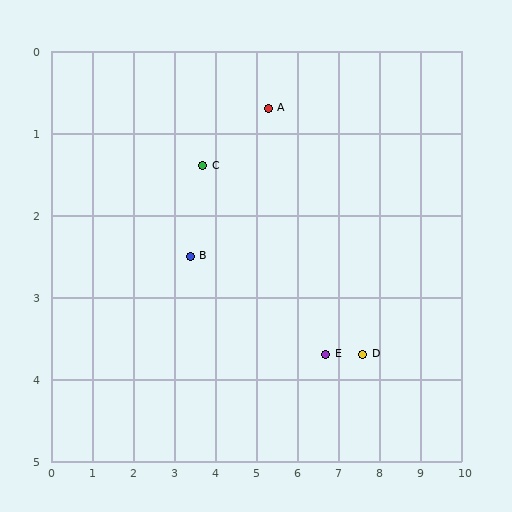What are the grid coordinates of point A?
Point A is at approximately (5.3, 0.7).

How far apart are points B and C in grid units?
Points B and C are about 1.1 grid units apart.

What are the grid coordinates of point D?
Point D is at approximately (7.6, 3.7).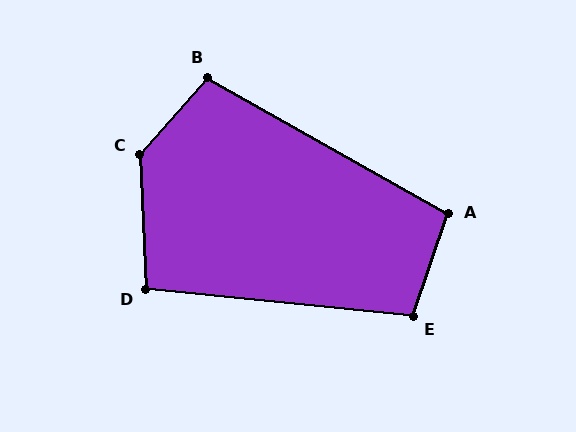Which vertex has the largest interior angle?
C, at approximately 136 degrees.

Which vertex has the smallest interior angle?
D, at approximately 98 degrees.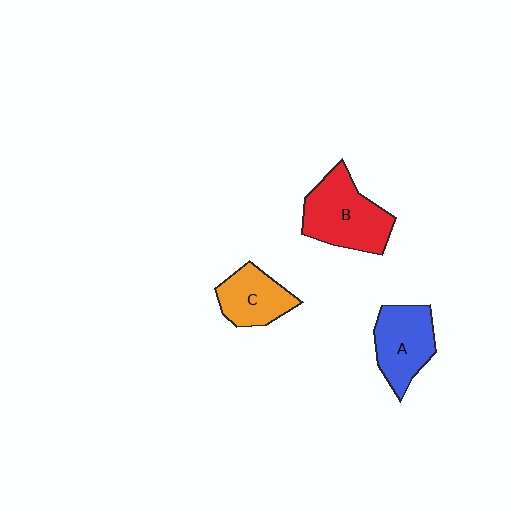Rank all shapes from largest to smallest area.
From largest to smallest: B (red), A (blue), C (orange).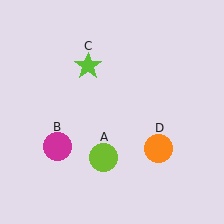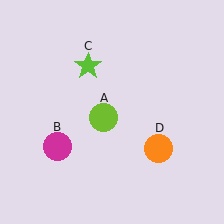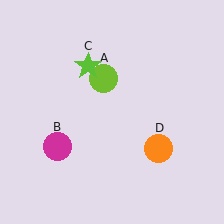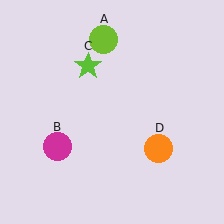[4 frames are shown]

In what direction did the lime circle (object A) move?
The lime circle (object A) moved up.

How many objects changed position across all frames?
1 object changed position: lime circle (object A).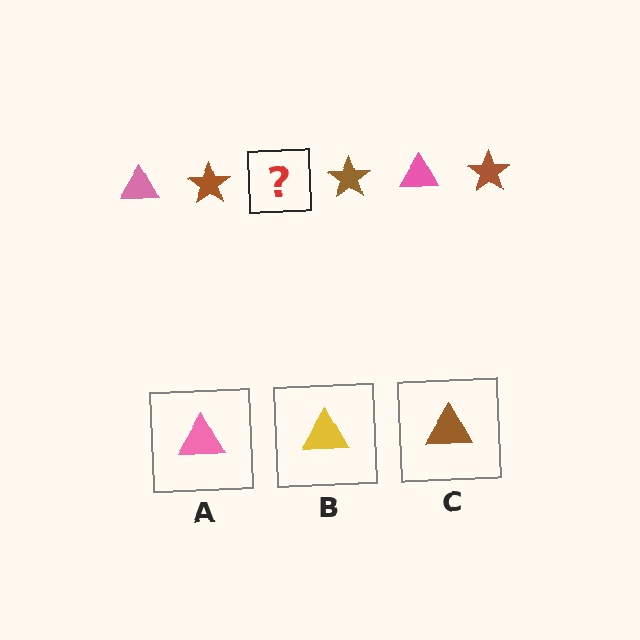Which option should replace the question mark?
Option A.